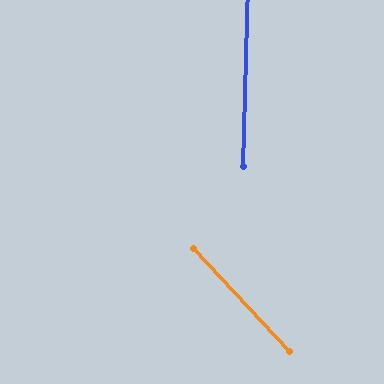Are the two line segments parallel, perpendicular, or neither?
Neither parallel nor perpendicular — they differ by about 44°.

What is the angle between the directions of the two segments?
Approximately 44 degrees.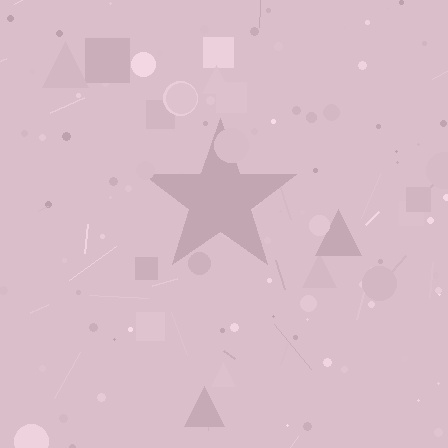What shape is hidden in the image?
A star is hidden in the image.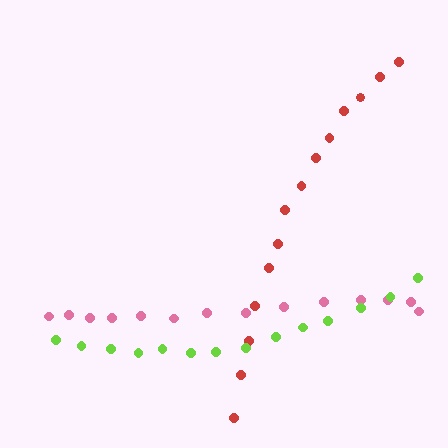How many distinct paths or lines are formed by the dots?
There are 3 distinct paths.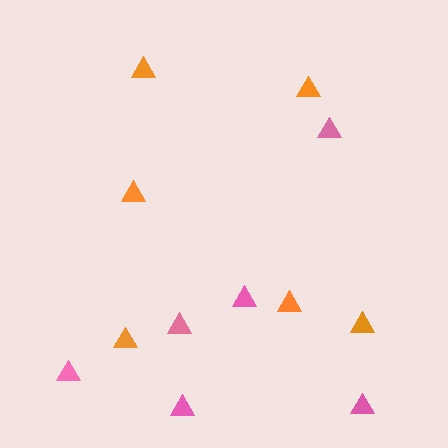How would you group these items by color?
There are 2 groups: one group of pink triangles (6) and one group of orange triangles (6).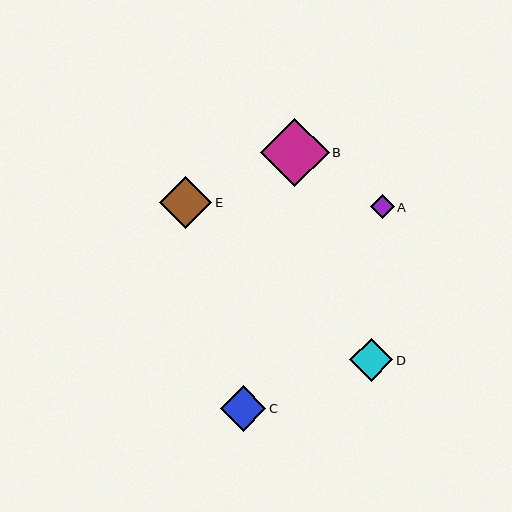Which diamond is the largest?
Diamond B is the largest with a size of approximately 68 pixels.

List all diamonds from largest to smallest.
From largest to smallest: B, E, C, D, A.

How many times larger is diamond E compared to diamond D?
Diamond E is approximately 1.2 times the size of diamond D.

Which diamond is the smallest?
Diamond A is the smallest with a size of approximately 24 pixels.